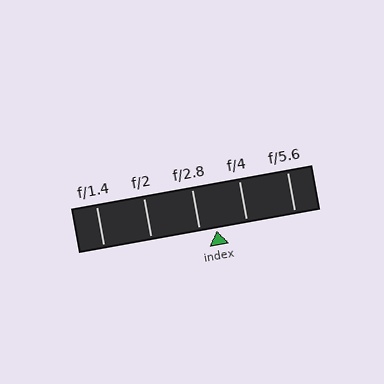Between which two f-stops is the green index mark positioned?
The index mark is between f/2.8 and f/4.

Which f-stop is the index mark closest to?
The index mark is closest to f/2.8.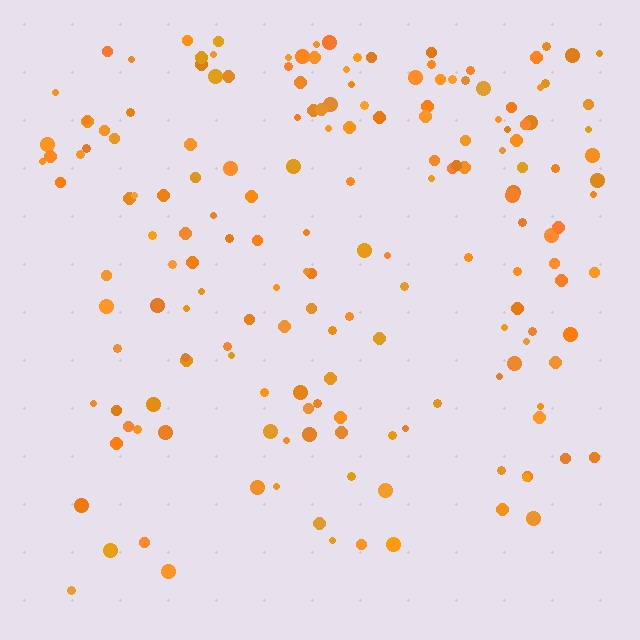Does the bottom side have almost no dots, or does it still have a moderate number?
Still a moderate number, just noticeably fewer than the top.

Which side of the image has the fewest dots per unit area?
The bottom.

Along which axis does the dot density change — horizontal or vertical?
Vertical.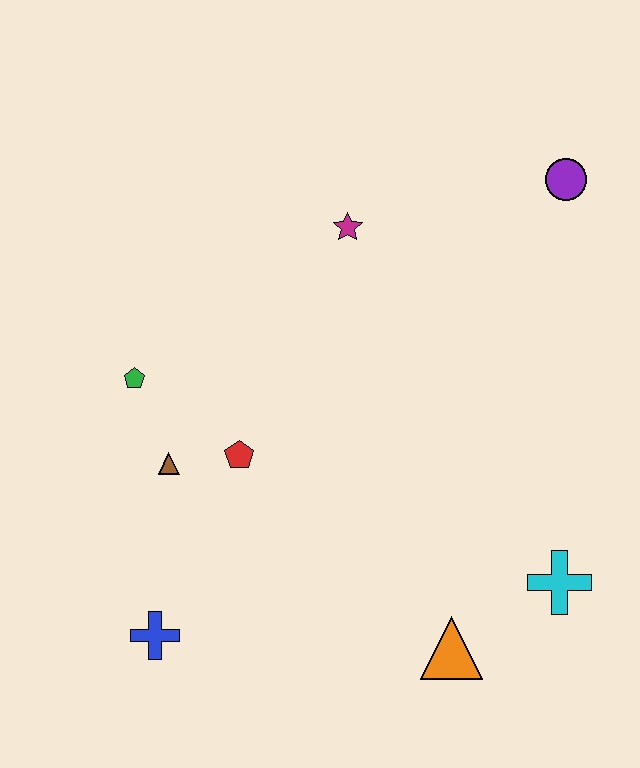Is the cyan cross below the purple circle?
Yes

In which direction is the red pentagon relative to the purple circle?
The red pentagon is to the left of the purple circle.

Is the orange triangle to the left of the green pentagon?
No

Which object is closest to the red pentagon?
The brown triangle is closest to the red pentagon.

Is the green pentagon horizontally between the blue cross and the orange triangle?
No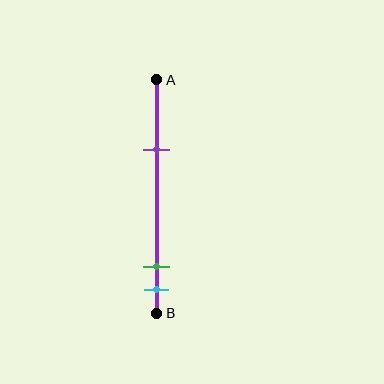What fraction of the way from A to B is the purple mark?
The purple mark is approximately 30% (0.3) of the way from A to B.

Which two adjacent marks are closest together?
The green and cyan marks are the closest adjacent pair.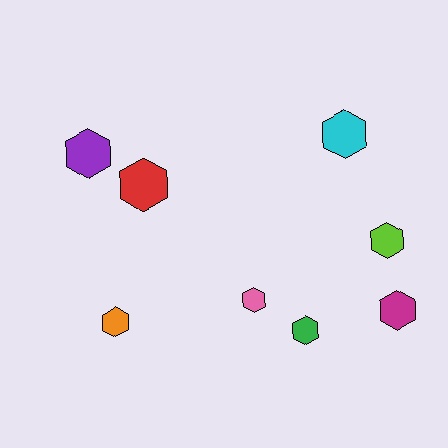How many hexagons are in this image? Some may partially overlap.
There are 8 hexagons.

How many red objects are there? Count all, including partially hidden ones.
There is 1 red object.